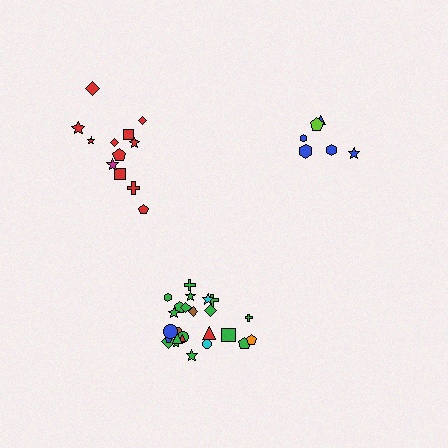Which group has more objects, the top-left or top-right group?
The top-left group.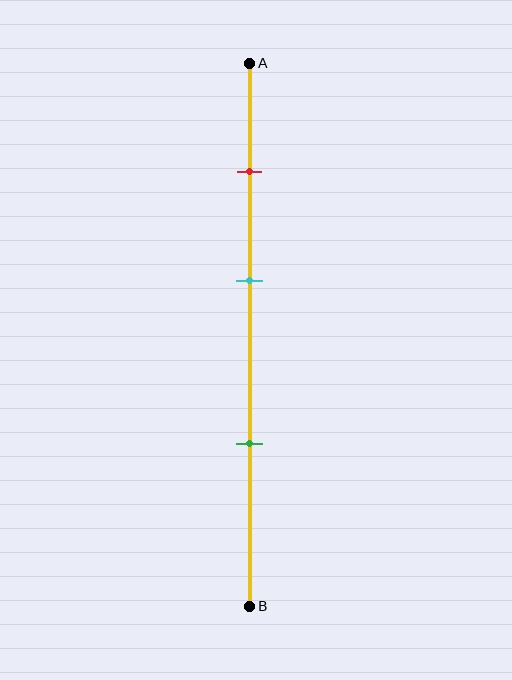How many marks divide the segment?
There are 3 marks dividing the segment.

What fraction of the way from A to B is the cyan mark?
The cyan mark is approximately 40% (0.4) of the way from A to B.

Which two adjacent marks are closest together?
The red and cyan marks are the closest adjacent pair.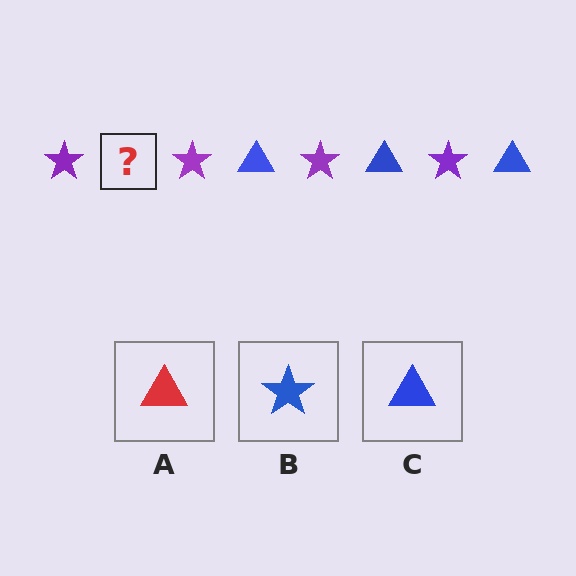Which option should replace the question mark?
Option C.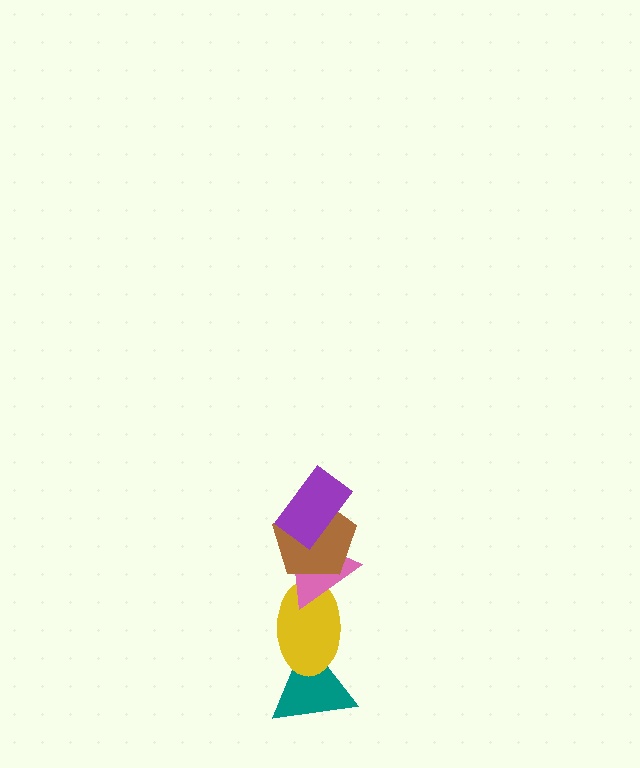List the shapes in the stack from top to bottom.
From top to bottom: the purple rectangle, the brown pentagon, the pink triangle, the yellow ellipse, the teal triangle.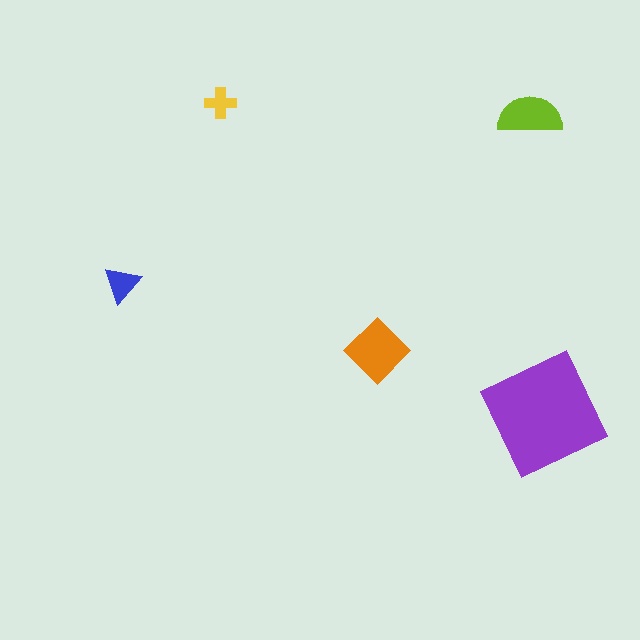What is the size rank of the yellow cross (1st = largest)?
5th.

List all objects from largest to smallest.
The purple square, the orange diamond, the lime semicircle, the blue triangle, the yellow cross.